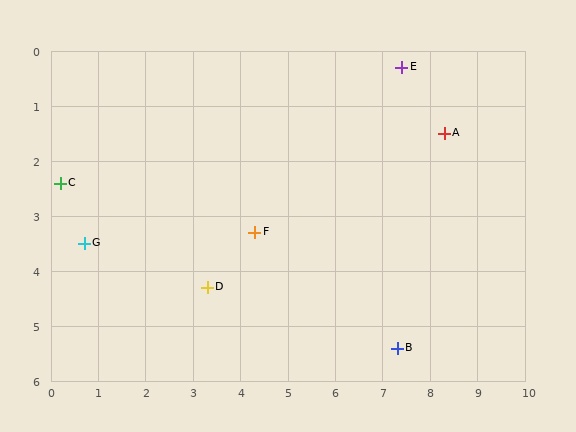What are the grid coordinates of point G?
Point G is at approximately (0.7, 3.5).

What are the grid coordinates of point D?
Point D is at approximately (3.3, 4.3).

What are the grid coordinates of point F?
Point F is at approximately (4.3, 3.3).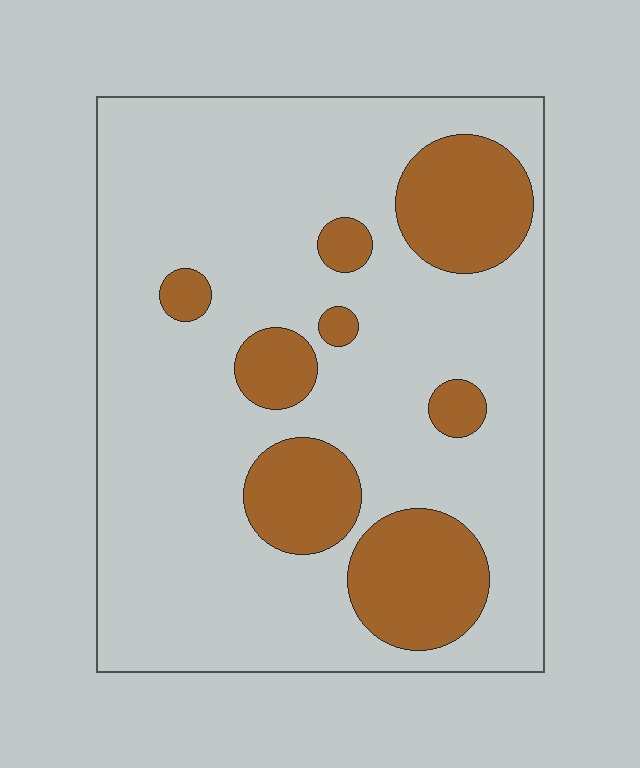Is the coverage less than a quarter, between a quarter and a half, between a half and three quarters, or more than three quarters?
Less than a quarter.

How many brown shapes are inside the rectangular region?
8.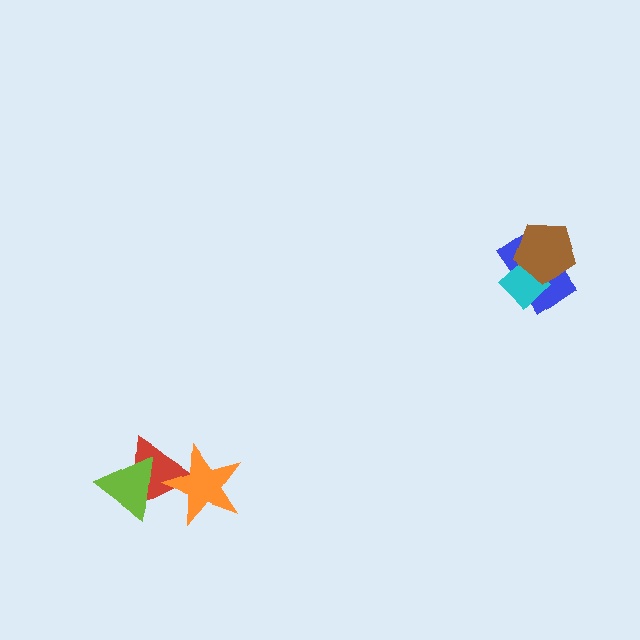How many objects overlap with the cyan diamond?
2 objects overlap with the cyan diamond.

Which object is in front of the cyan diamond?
The brown pentagon is in front of the cyan diamond.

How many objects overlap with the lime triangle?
1 object overlaps with the lime triangle.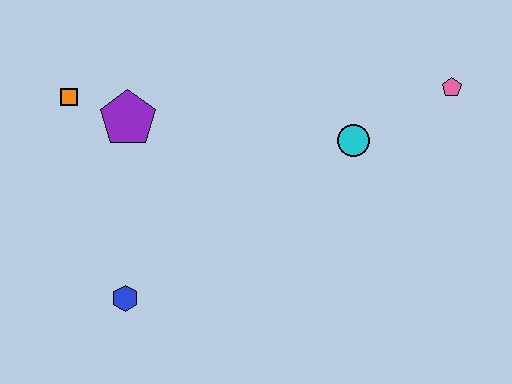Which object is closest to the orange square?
The purple pentagon is closest to the orange square.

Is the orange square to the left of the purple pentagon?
Yes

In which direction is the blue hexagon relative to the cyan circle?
The blue hexagon is to the left of the cyan circle.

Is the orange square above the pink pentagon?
No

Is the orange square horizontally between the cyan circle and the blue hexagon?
No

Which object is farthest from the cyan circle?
The orange square is farthest from the cyan circle.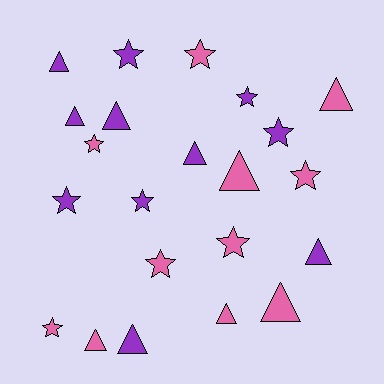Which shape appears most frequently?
Triangle, with 11 objects.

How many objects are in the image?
There are 22 objects.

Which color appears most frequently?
Purple, with 11 objects.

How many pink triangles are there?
There are 5 pink triangles.